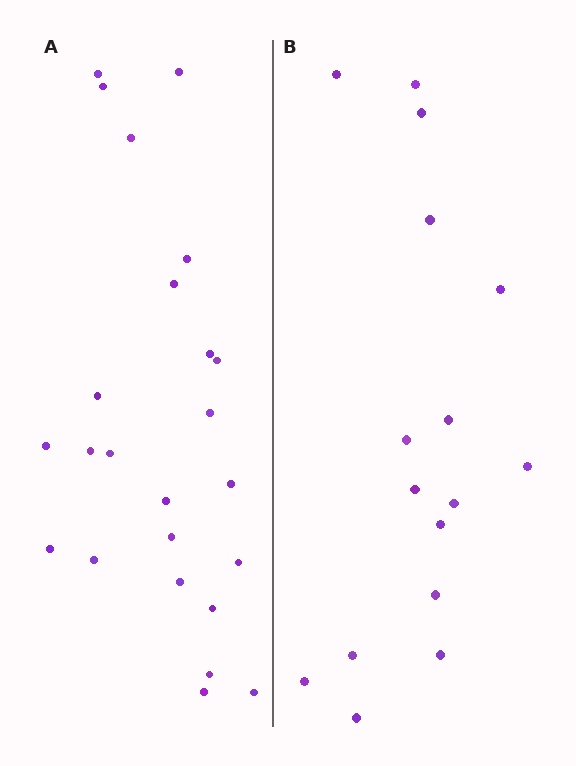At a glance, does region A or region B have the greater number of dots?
Region A (the left region) has more dots.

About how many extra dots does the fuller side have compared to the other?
Region A has roughly 8 or so more dots than region B.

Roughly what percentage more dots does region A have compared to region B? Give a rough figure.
About 50% more.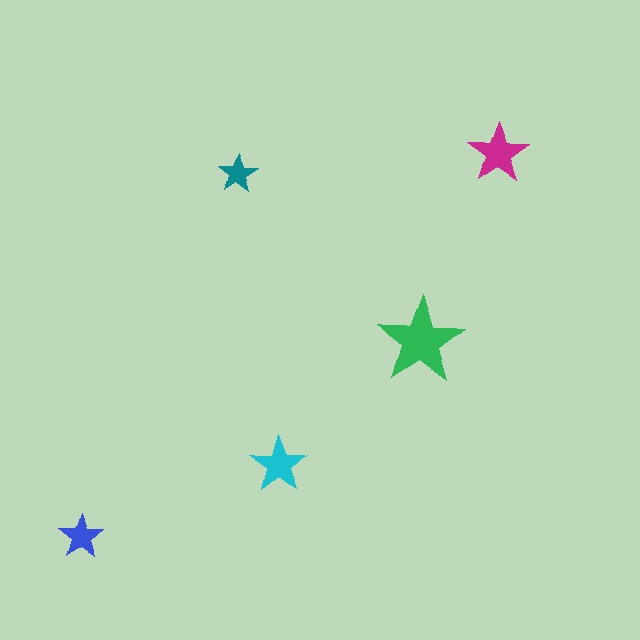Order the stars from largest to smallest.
the green one, the magenta one, the cyan one, the blue one, the teal one.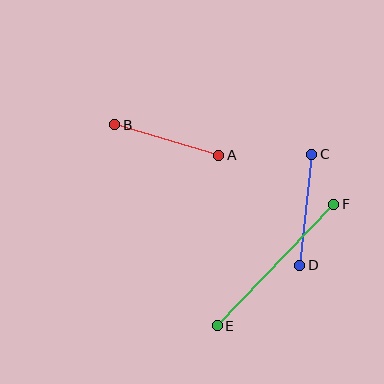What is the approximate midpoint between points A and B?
The midpoint is at approximately (167, 140) pixels.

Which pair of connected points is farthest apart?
Points E and F are farthest apart.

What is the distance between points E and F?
The distance is approximately 168 pixels.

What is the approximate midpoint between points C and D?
The midpoint is at approximately (306, 210) pixels.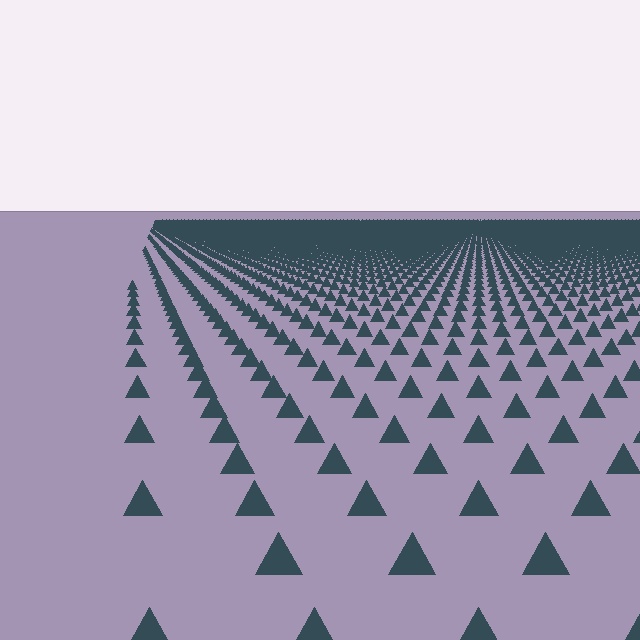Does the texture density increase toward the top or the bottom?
Density increases toward the top.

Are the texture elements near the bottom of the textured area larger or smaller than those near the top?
Larger. Near the bottom, elements are closer to the viewer and appear at a bigger on-screen size.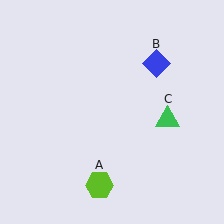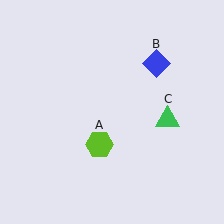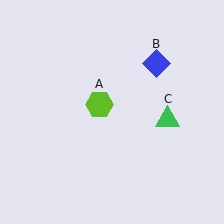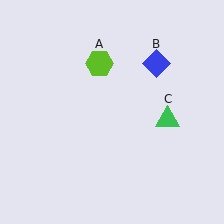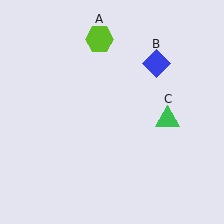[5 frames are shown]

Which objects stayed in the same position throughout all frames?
Blue diamond (object B) and green triangle (object C) remained stationary.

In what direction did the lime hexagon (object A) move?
The lime hexagon (object A) moved up.